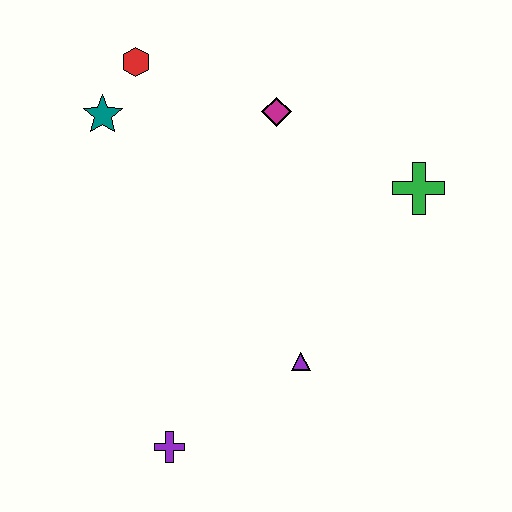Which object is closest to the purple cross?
The purple triangle is closest to the purple cross.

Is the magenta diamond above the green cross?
Yes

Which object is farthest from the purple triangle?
The red hexagon is farthest from the purple triangle.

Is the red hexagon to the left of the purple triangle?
Yes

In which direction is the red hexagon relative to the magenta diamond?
The red hexagon is to the left of the magenta diamond.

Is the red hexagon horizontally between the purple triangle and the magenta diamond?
No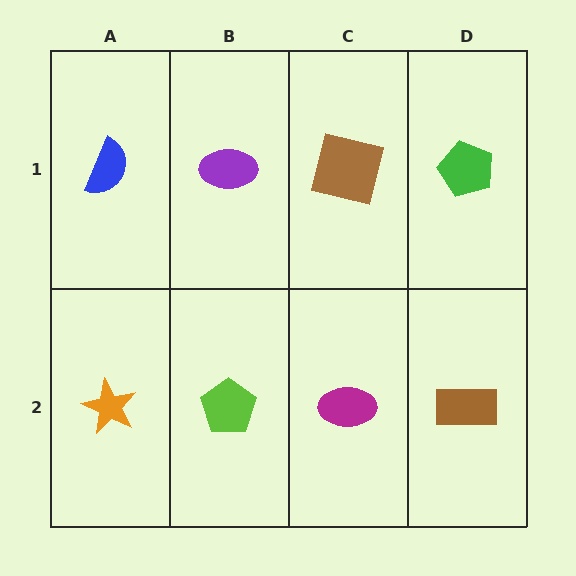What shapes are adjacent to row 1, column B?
A lime pentagon (row 2, column B), a blue semicircle (row 1, column A), a brown square (row 1, column C).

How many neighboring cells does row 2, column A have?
2.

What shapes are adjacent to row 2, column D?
A green pentagon (row 1, column D), a magenta ellipse (row 2, column C).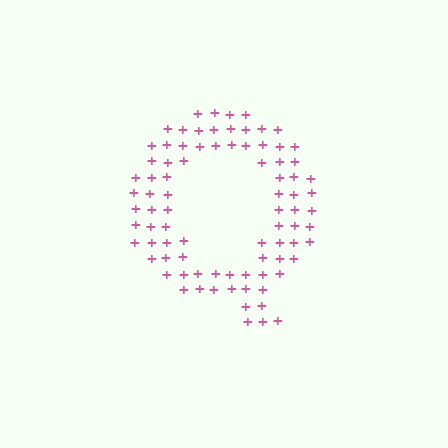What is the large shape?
The large shape is the letter Q.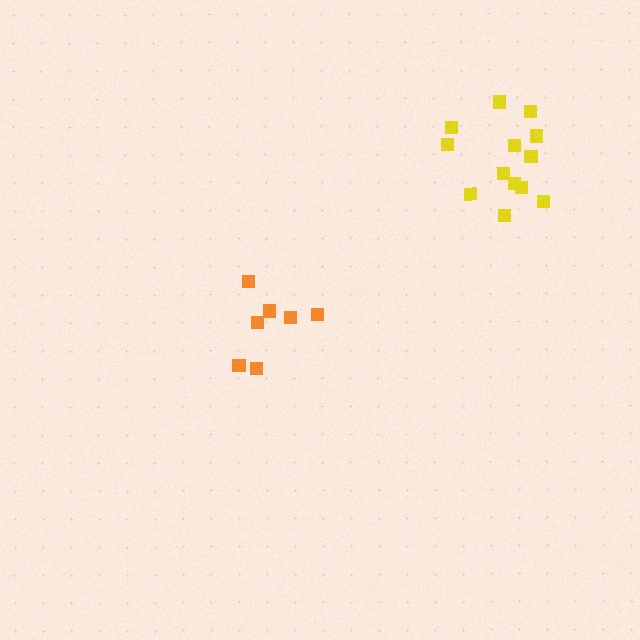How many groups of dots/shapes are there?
There are 2 groups.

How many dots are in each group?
Group 1: 7 dots, Group 2: 13 dots (20 total).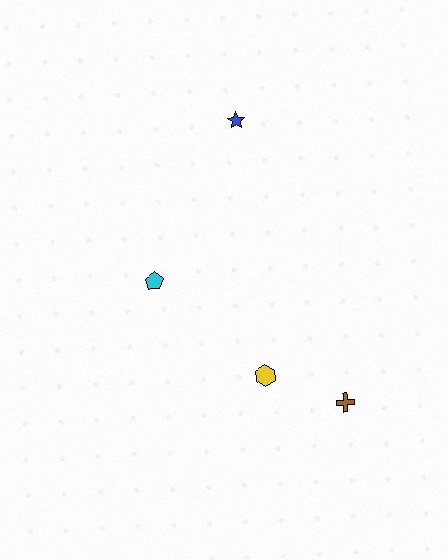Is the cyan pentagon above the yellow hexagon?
Yes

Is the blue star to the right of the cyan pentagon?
Yes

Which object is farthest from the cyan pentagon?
The brown cross is farthest from the cyan pentagon.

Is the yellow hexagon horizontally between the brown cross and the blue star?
Yes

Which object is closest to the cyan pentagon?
The yellow hexagon is closest to the cyan pentagon.